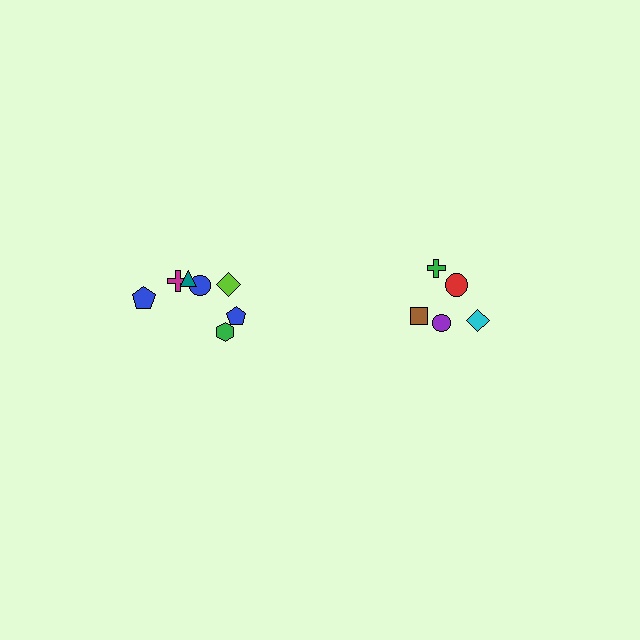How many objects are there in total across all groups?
There are 12 objects.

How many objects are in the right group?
There are 5 objects.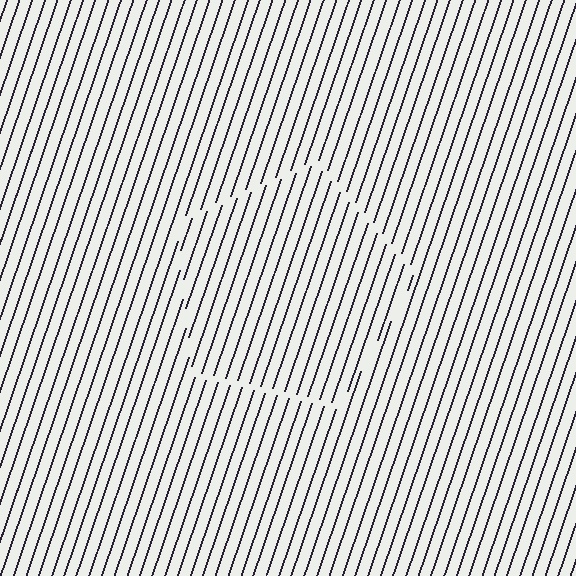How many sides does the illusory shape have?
5 sides — the line-ends trace a pentagon.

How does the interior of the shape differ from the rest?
The interior of the shape contains the same grating, shifted by half a period — the contour is defined by the phase discontinuity where line-ends from the inner and outer gratings abut.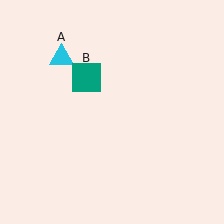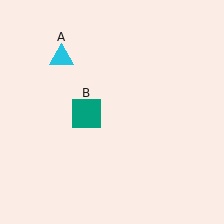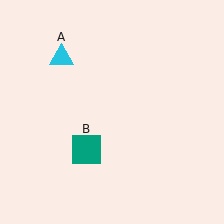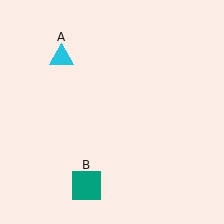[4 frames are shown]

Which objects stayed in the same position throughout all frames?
Cyan triangle (object A) remained stationary.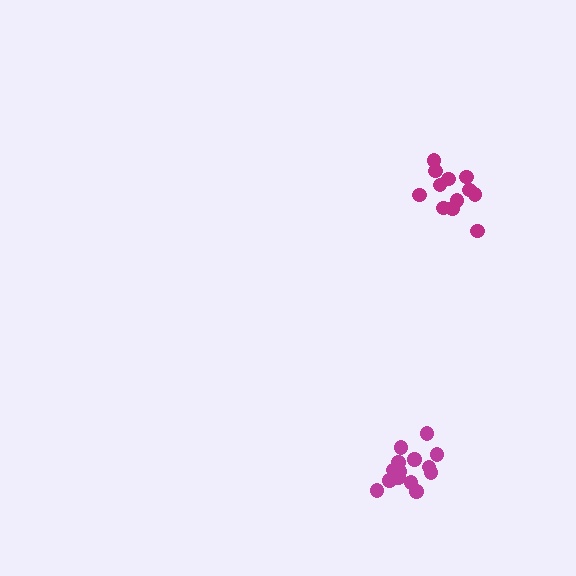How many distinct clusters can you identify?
There are 2 distinct clusters.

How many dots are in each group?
Group 1: 15 dots, Group 2: 12 dots (27 total).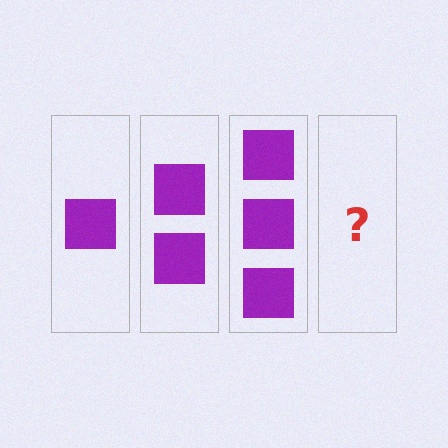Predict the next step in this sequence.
The next step is 4 squares.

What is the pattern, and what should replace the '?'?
The pattern is that each step adds one more square. The '?' should be 4 squares.